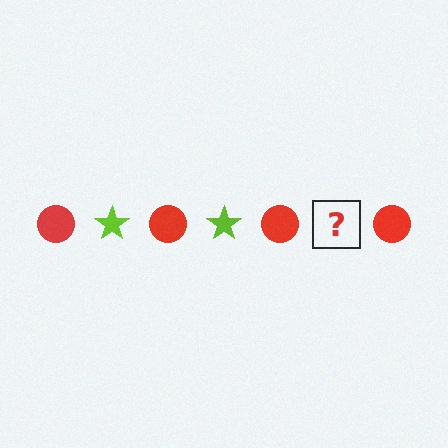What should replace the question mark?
The question mark should be replaced with a lime star.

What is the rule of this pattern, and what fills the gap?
The rule is that the pattern alternates between red circle and lime star. The gap should be filled with a lime star.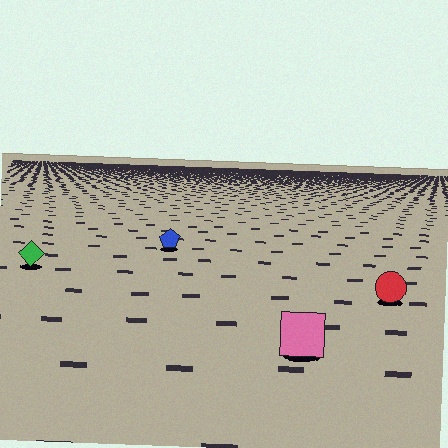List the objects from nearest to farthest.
From nearest to farthest: the pink square, the red circle, the green diamond, the blue pentagon.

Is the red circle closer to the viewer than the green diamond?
Yes. The red circle is closer — you can tell from the texture gradient: the ground texture is coarser near it.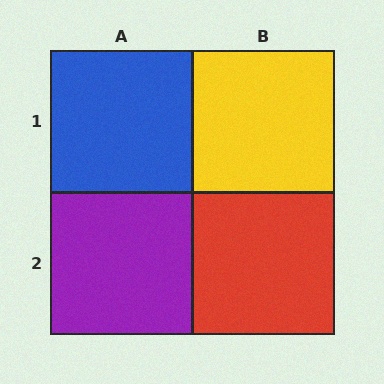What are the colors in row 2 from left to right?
Purple, red.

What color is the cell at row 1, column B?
Yellow.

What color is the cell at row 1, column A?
Blue.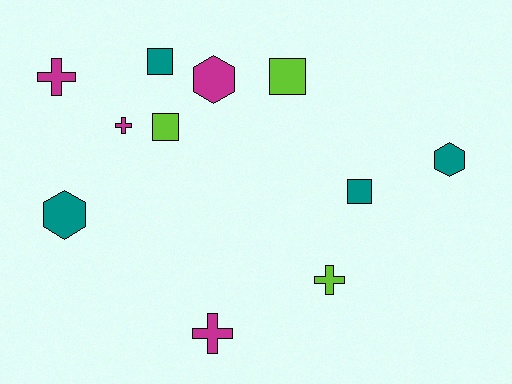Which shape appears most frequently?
Square, with 4 objects.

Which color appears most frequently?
Magenta, with 4 objects.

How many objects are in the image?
There are 11 objects.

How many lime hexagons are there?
There are no lime hexagons.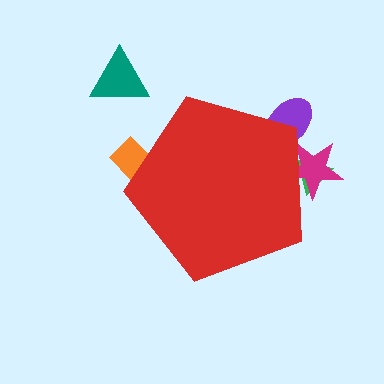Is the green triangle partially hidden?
Yes, the green triangle is partially hidden behind the red pentagon.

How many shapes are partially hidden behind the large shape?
4 shapes are partially hidden.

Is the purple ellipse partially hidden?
Yes, the purple ellipse is partially hidden behind the red pentagon.